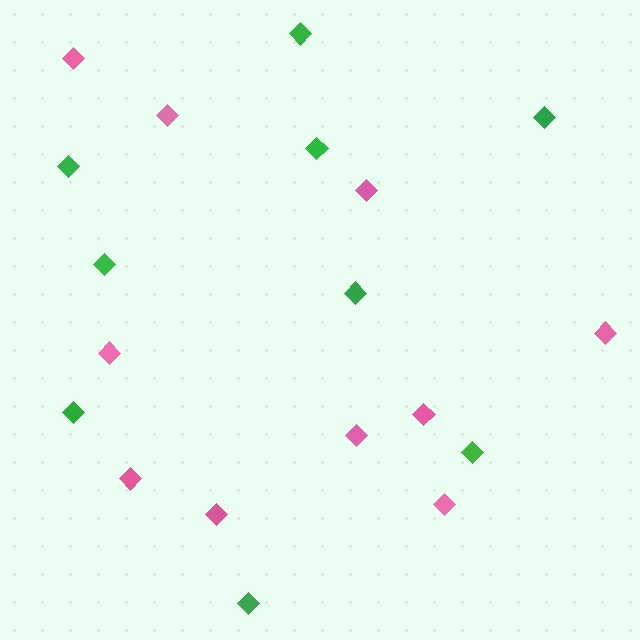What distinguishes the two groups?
There are 2 groups: one group of pink diamonds (10) and one group of green diamonds (9).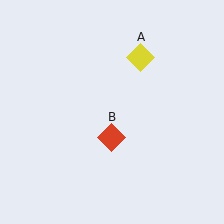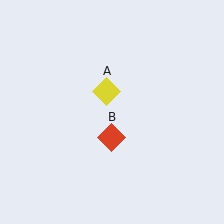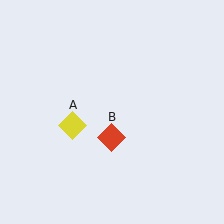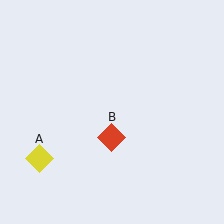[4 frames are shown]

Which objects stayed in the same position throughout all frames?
Red diamond (object B) remained stationary.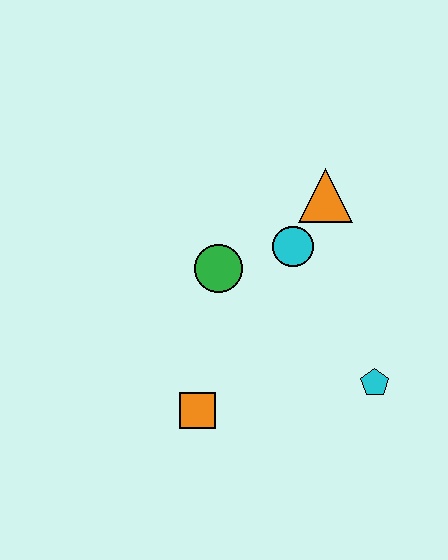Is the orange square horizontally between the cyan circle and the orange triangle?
No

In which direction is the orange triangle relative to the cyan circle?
The orange triangle is above the cyan circle.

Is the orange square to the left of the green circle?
Yes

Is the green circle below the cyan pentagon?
No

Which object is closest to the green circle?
The cyan circle is closest to the green circle.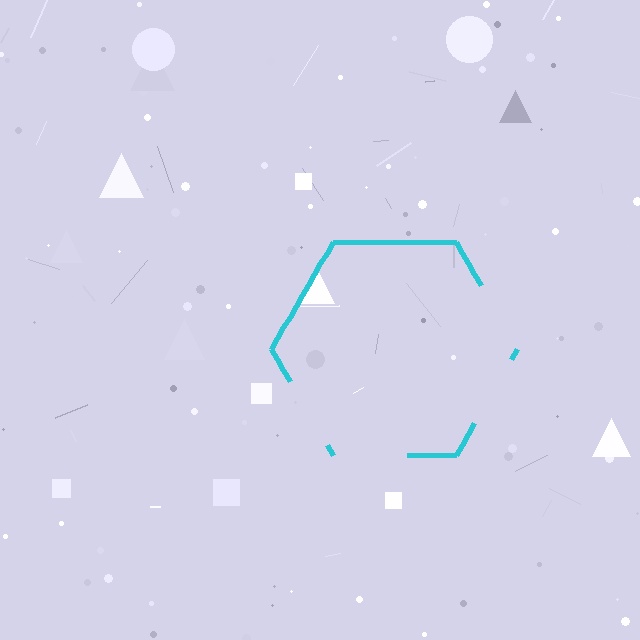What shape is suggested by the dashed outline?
The dashed outline suggests a hexagon.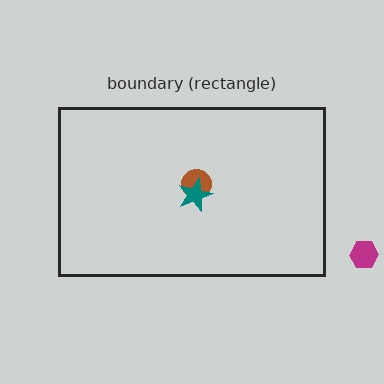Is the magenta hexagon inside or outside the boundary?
Outside.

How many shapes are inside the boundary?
2 inside, 1 outside.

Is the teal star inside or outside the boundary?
Inside.